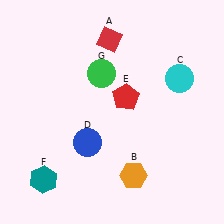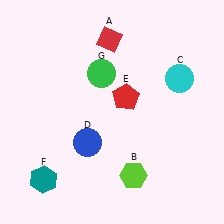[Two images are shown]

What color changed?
The hexagon (B) changed from orange in Image 1 to lime in Image 2.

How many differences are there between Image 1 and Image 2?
There is 1 difference between the two images.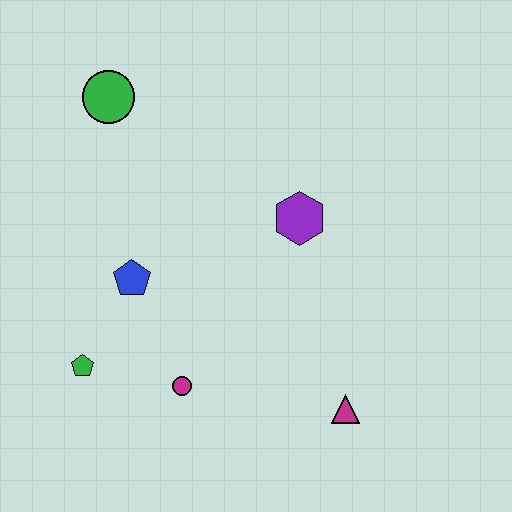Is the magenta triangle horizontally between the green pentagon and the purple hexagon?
No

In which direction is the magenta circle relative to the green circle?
The magenta circle is below the green circle.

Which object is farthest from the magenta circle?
The green circle is farthest from the magenta circle.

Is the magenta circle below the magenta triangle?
No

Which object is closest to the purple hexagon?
The blue pentagon is closest to the purple hexagon.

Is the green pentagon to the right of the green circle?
No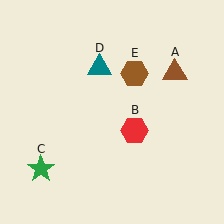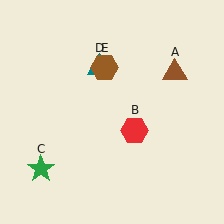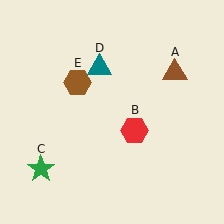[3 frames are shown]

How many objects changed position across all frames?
1 object changed position: brown hexagon (object E).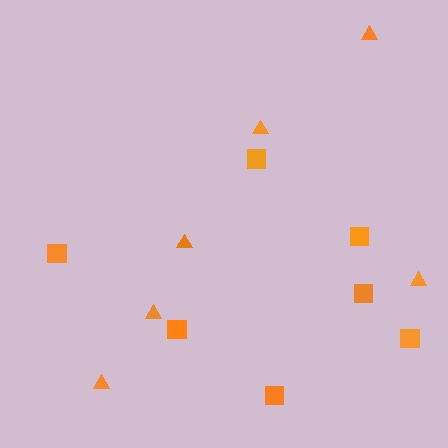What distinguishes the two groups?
There are 2 groups: one group of triangles (6) and one group of squares (7).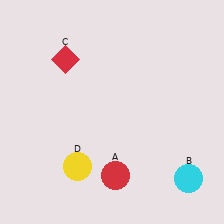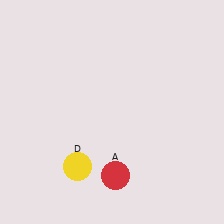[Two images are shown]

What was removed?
The cyan circle (B), the red diamond (C) were removed in Image 2.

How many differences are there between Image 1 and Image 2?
There are 2 differences between the two images.